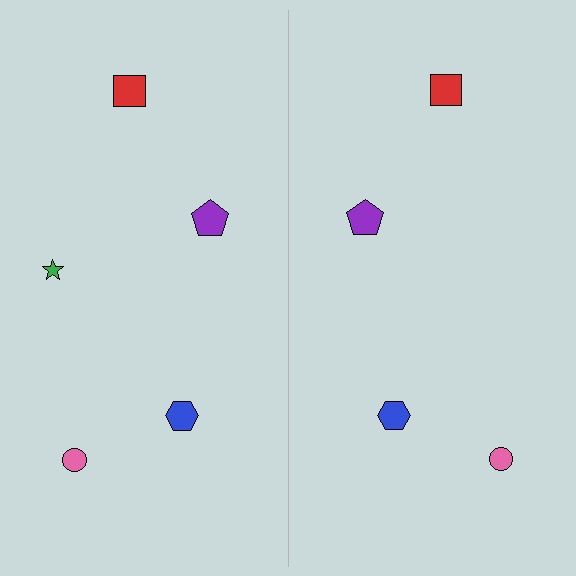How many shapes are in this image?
There are 9 shapes in this image.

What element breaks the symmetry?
A green star is missing from the right side.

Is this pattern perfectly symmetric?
No, the pattern is not perfectly symmetric. A green star is missing from the right side.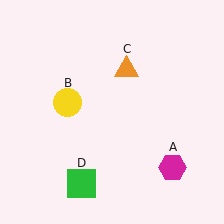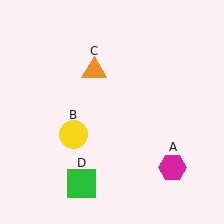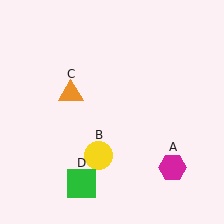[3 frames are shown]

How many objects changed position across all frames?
2 objects changed position: yellow circle (object B), orange triangle (object C).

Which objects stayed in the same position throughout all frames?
Magenta hexagon (object A) and green square (object D) remained stationary.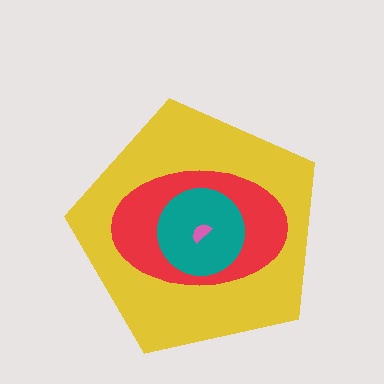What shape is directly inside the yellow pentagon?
The red ellipse.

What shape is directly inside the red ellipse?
The teal circle.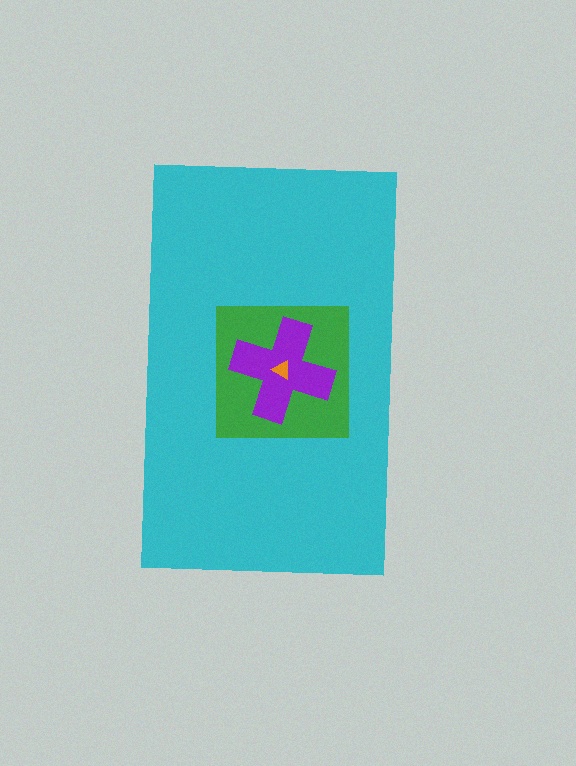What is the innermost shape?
The orange triangle.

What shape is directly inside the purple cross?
The orange triangle.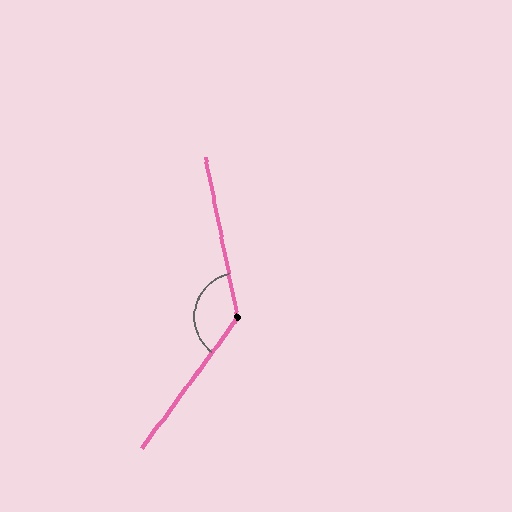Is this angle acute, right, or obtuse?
It is obtuse.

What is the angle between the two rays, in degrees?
Approximately 132 degrees.